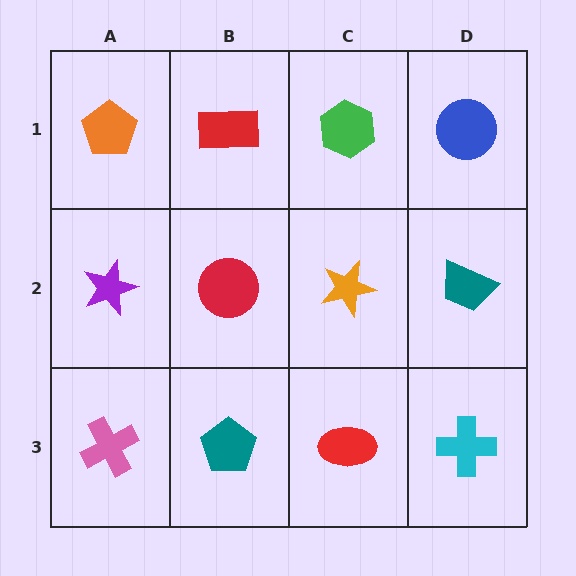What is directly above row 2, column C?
A green hexagon.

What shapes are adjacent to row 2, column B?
A red rectangle (row 1, column B), a teal pentagon (row 3, column B), a purple star (row 2, column A), an orange star (row 2, column C).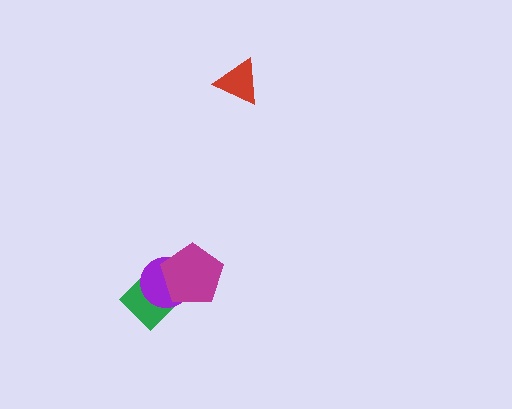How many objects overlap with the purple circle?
2 objects overlap with the purple circle.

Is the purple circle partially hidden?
Yes, it is partially covered by another shape.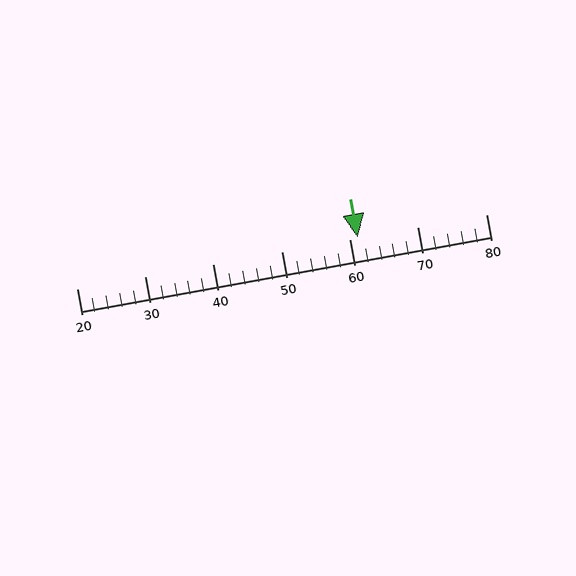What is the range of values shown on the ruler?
The ruler shows values from 20 to 80.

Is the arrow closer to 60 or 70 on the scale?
The arrow is closer to 60.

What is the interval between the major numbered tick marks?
The major tick marks are spaced 10 units apart.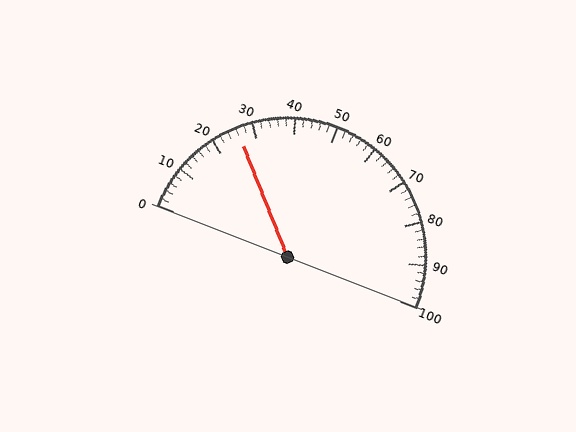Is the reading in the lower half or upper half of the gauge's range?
The reading is in the lower half of the range (0 to 100).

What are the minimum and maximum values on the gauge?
The gauge ranges from 0 to 100.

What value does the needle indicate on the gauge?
The needle indicates approximately 26.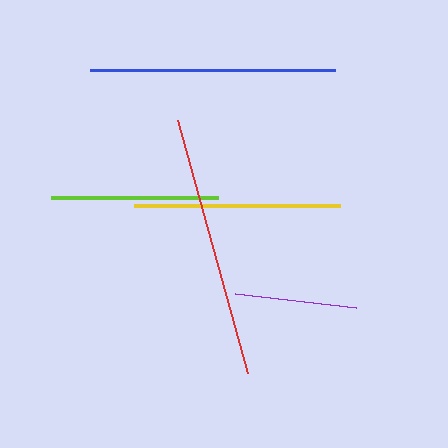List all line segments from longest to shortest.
From longest to shortest: red, blue, yellow, lime, purple.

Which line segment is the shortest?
The purple line is the shortest at approximately 122 pixels.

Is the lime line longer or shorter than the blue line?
The blue line is longer than the lime line.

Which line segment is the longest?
The red line is the longest at approximately 263 pixels.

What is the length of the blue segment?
The blue segment is approximately 245 pixels long.